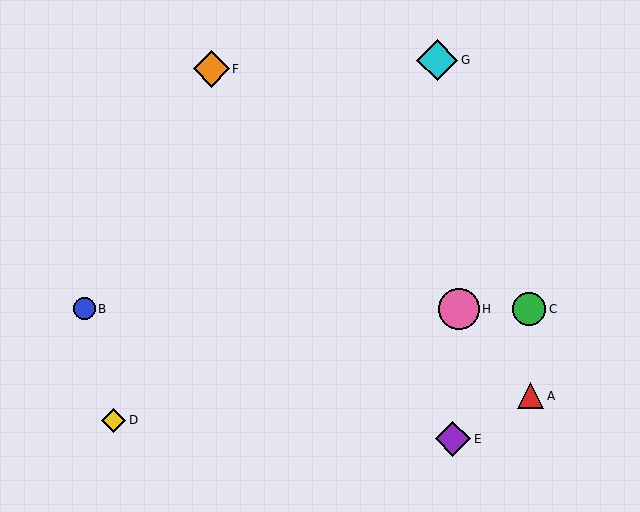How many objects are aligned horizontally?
3 objects (B, C, H) are aligned horizontally.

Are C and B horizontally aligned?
Yes, both are at y≈309.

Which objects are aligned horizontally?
Objects B, C, H are aligned horizontally.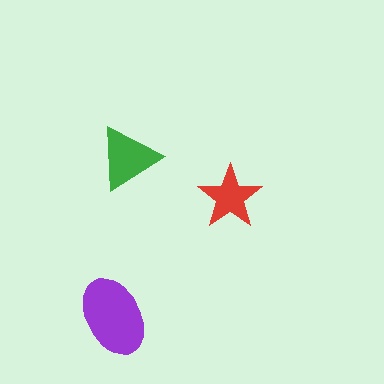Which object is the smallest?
The red star.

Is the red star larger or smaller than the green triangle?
Smaller.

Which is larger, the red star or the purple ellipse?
The purple ellipse.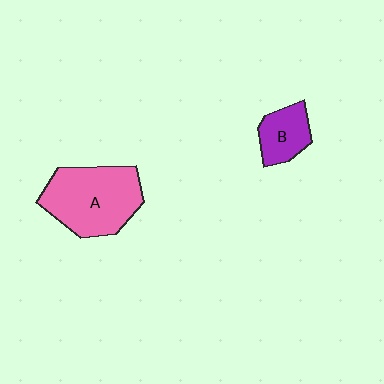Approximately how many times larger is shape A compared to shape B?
Approximately 2.3 times.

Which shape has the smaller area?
Shape B (purple).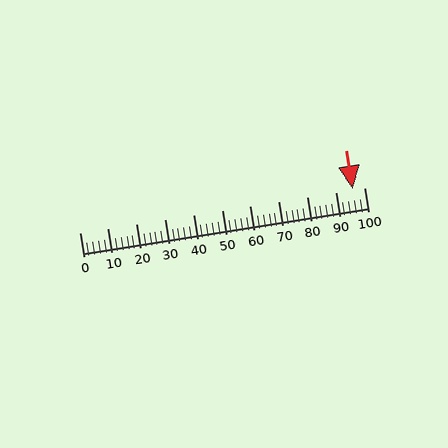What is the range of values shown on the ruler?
The ruler shows values from 0 to 100.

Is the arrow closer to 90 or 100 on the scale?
The arrow is closer to 100.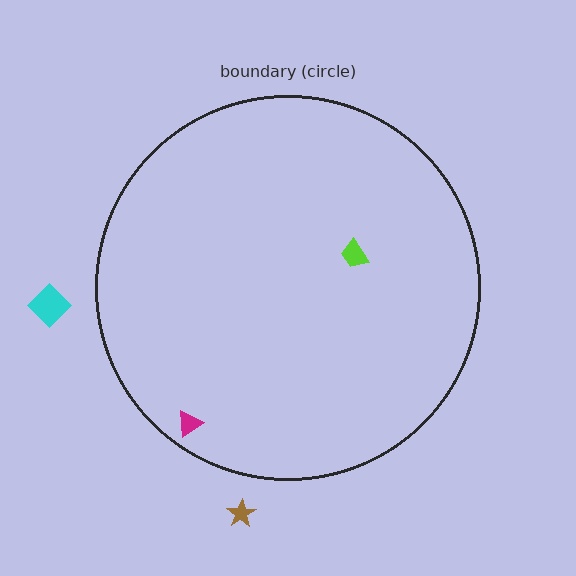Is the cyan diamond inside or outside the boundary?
Outside.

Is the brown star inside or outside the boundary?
Outside.